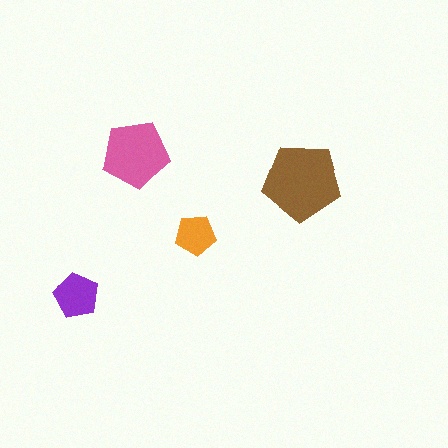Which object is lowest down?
The purple pentagon is bottommost.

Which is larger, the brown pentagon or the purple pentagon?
The brown one.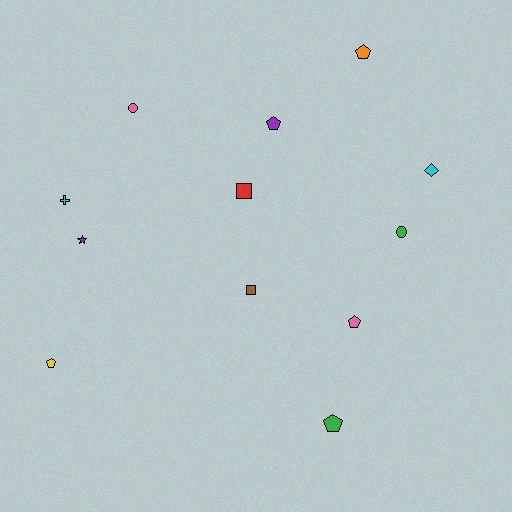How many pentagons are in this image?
There are 5 pentagons.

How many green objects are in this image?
There are 2 green objects.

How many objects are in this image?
There are 12 objects.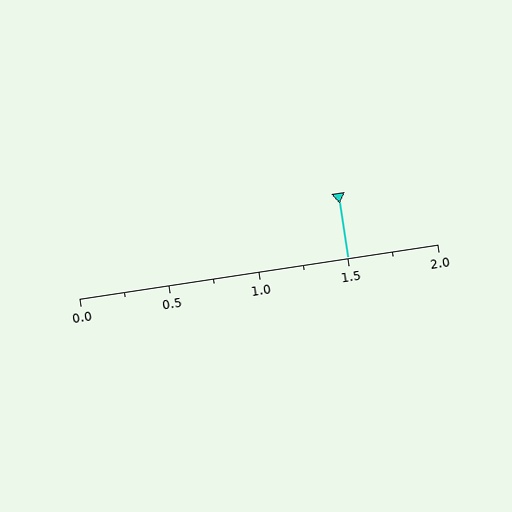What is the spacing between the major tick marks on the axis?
The major ticks are spaced 0.5 apart.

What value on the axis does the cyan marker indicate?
The marker indicates approximately 1.5.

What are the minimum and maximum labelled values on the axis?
The axis runs from 0.0 to 2.0.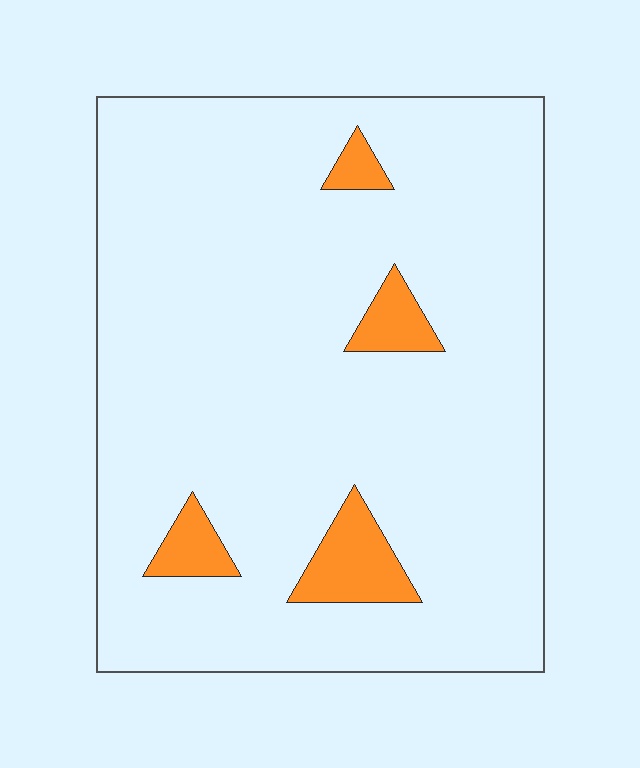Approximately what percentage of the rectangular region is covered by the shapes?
Approximately 10%.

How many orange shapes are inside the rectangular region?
4.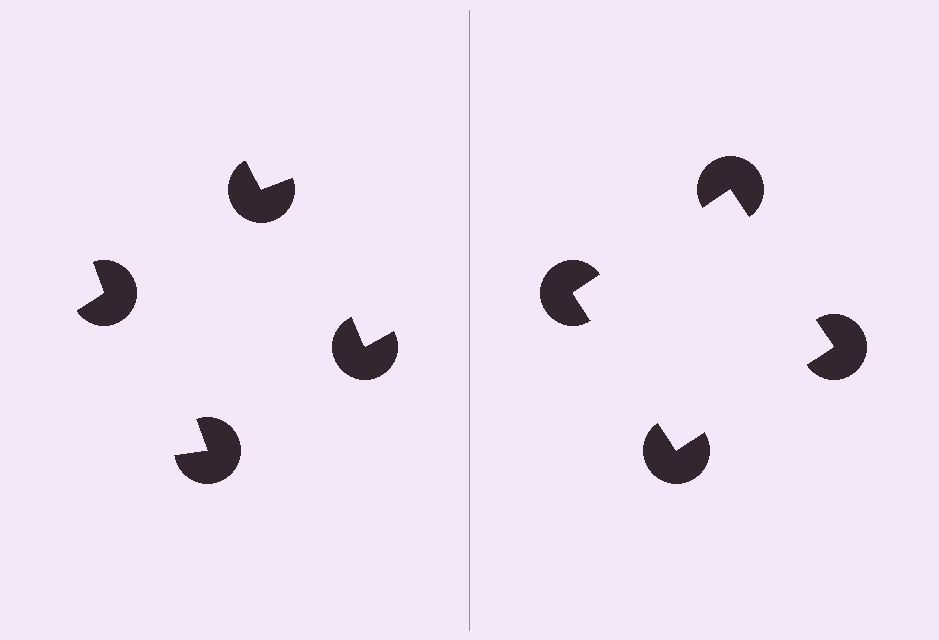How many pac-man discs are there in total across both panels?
8 — 4 on each side.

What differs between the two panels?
The pac-man discs are positioned identically on both sides; only the wedge orientations differ. On the right they align to a square; on the left they are misaligned.